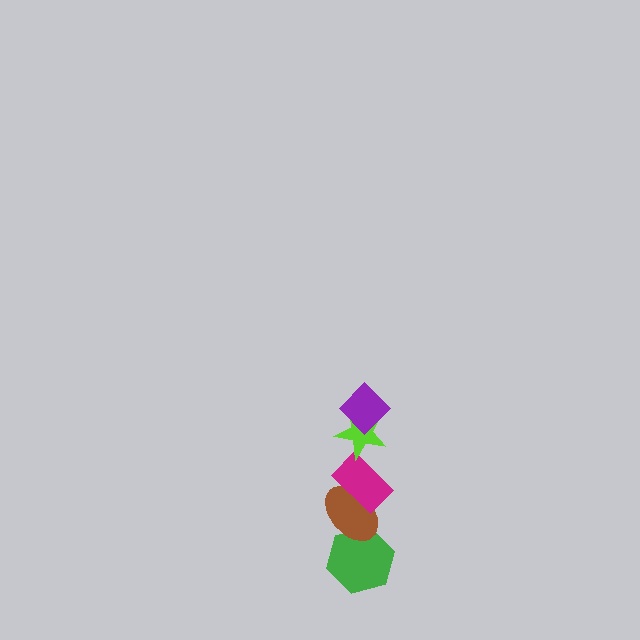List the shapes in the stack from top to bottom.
From top to bottom: the purple diamond, the lime star, the magenta rectangle, the brown ellipse, the green hexagon.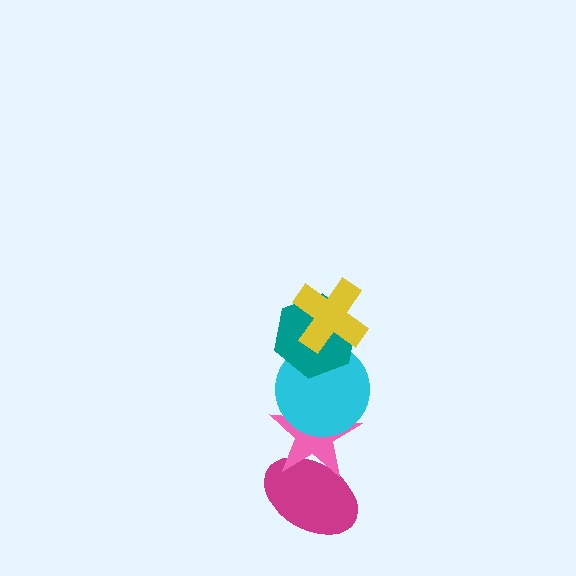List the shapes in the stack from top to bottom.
From top to bottom: the yellow cross, the teal hexagon, the cyan circle, the pink star, the magenta ellipse.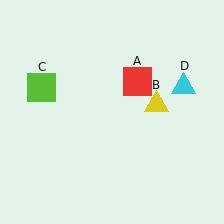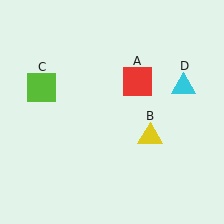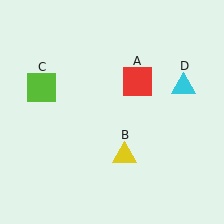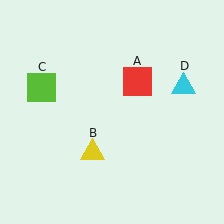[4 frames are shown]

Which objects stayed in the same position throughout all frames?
Red square (object A) and lime square (object C) and cyan triangle (object D) remained stationary.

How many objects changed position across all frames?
1 object changed position: yellow triangle (object B).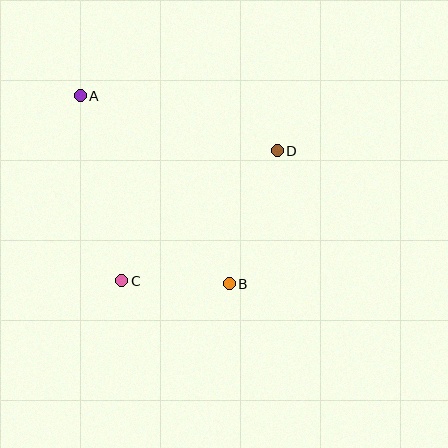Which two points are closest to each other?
Points B and C are closest to each other.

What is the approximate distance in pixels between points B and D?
The distance between B and D is approximately 141 pixels.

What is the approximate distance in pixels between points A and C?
The distance between A and C is approximately 190 pixels.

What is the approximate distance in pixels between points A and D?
The distance between A and D is approximately 204 pixels.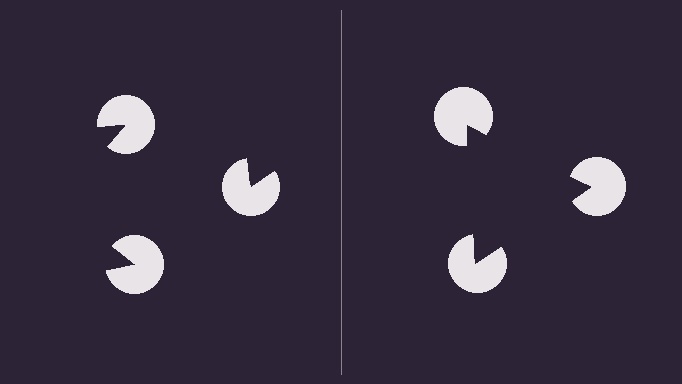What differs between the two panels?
The pac-man discs are positioned identically on both sides; only the wedge orientations differ. On the right they align to a triangle; on the left they are misaligned.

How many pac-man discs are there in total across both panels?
6 — 3 on each side.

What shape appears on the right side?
An illusory triangle.